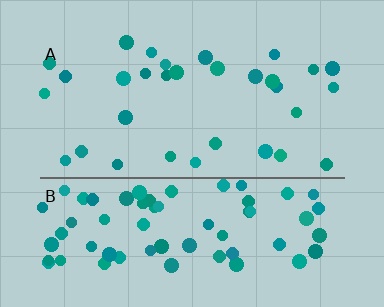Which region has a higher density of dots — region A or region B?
B (the bottom).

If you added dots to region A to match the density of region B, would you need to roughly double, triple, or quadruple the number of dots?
Approximately double.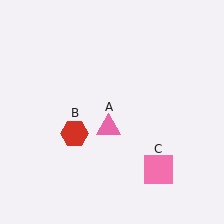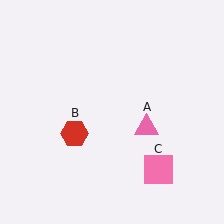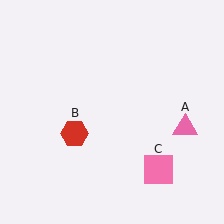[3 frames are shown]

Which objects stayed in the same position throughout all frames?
Red hexagon (object B) and pink square (object C) remained stationary.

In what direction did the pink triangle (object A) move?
The pink triangle (object A) moved right.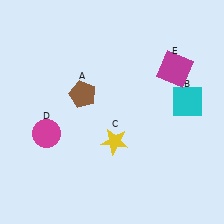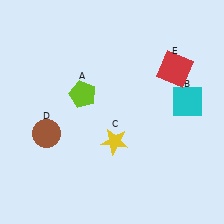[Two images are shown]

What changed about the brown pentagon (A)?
In Image 1, A is brown. In Image 2, it changed to lime.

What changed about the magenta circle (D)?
In Image 1, D is magenta. In Image 2, it changed to brown.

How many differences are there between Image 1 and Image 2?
There are 3 differences between the two images.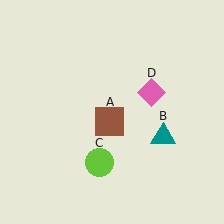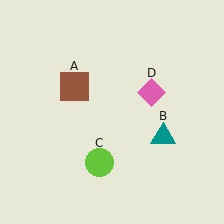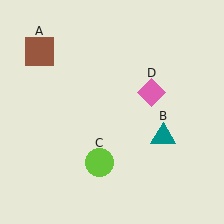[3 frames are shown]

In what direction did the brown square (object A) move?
The brown square (object A) moved up and to the left.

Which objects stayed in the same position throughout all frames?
Teal triangle (object B) and lime circle (object C) and pink diamond (object D) remained stationary.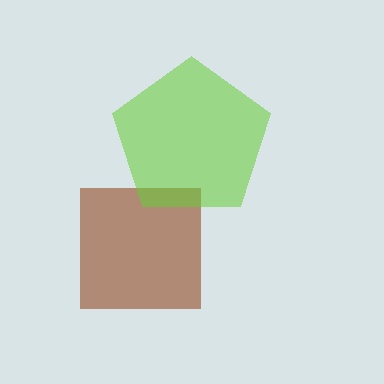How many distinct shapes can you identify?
There are 2 distinct shapes: a brown square, a lime pentagon.